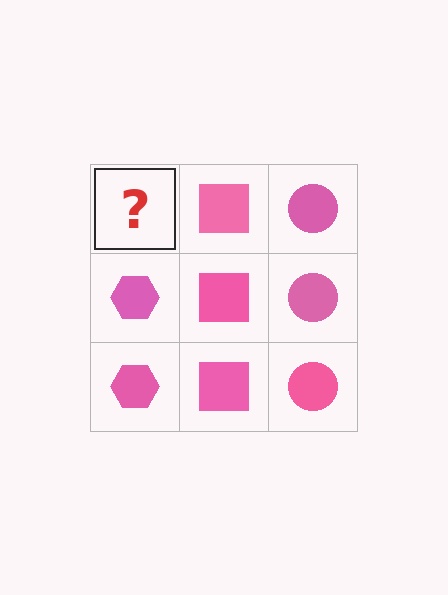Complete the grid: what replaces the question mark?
The question mark should be replaced with a pink hexagon.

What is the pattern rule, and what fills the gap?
The rule is that each column has a consistent shape. The gap should be filled with a pink hexagon.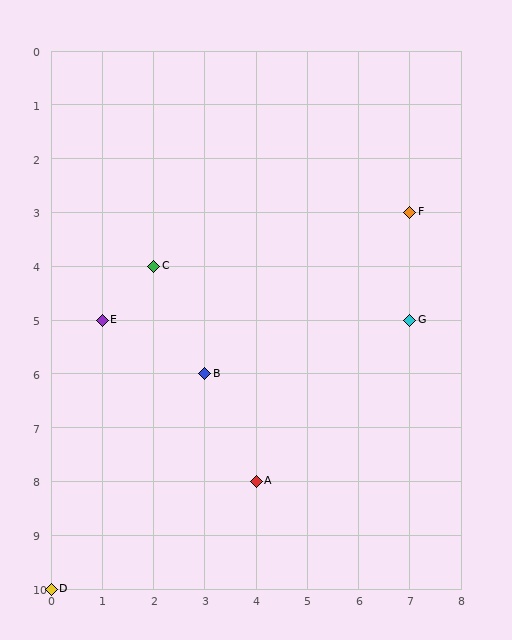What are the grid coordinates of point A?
Point A is at grid coordinates (4, 8).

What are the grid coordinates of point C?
Point C is at grid coordinates (2, 4).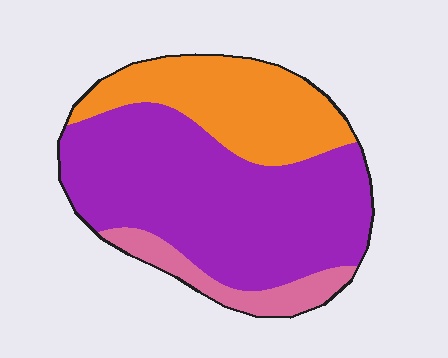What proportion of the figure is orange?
Orange covers roughly 30% of the figure.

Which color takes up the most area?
Purple, at roughly 60%.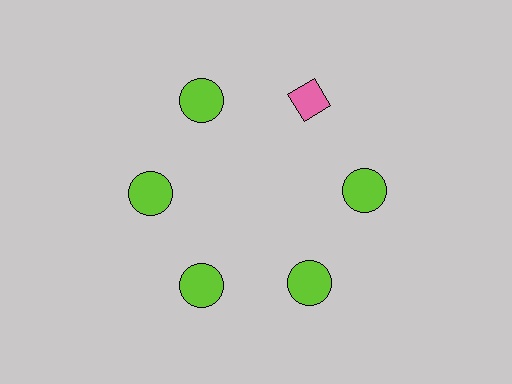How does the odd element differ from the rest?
It differs in both color (pink instead of lime) and shape (diamond instead of circle).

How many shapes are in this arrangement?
There are 6 shapes arranged in a ring pattern.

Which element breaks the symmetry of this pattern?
The pink diamond at roughly the 1 o'clock position breaks the symmetry. All other shapes are lime circles.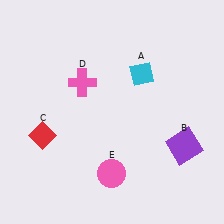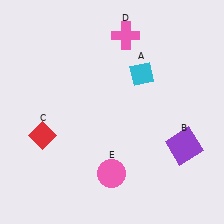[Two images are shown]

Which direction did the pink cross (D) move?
The pink cross (D) moved up.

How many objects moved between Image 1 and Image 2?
1 object moved between the two images.